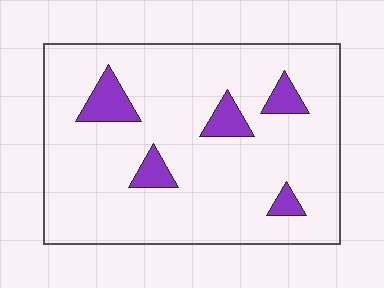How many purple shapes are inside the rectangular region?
5.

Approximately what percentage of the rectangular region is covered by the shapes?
Approximately 10%.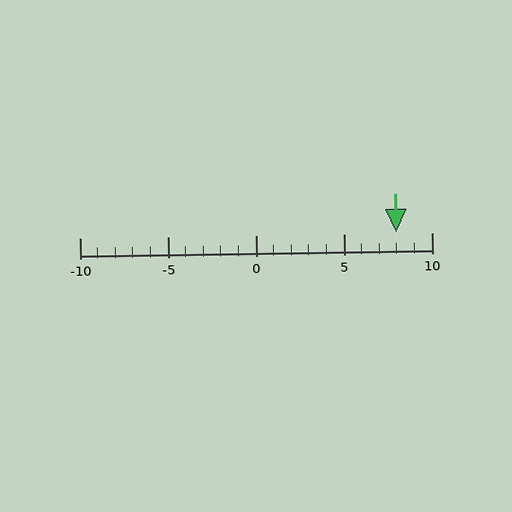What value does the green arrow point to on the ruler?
The green arrow points to approximately 8.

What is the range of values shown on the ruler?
The ruler shows values from -10 to 10.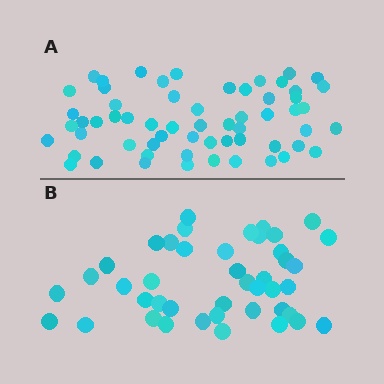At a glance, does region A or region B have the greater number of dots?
Region A (the top region) has more dots.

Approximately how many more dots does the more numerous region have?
Region A has approximately 15 more dots than region B.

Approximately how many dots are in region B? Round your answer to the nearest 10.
About 40 dots. (The exact count is 43, which rounds to 40.)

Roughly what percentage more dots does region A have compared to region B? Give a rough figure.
About 40% more.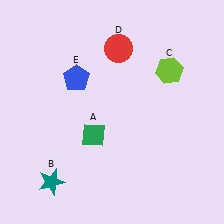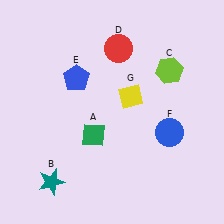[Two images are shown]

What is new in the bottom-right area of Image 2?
A blue circle (F) was added in the bottom-right area of Image 2.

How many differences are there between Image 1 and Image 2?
There are 2 differences between the two images.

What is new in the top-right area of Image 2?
A yellow diamond (G) was added in the top-right area of Image 2.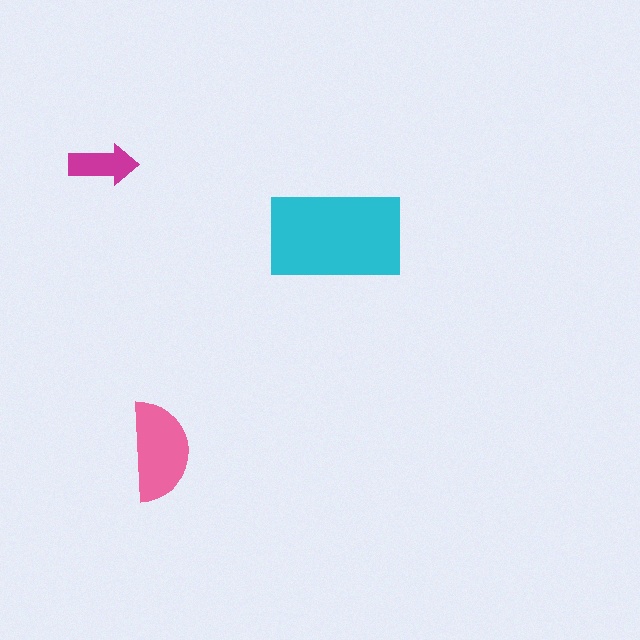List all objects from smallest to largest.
The magenta arrow, the pink semicircle, the cyan rectangle.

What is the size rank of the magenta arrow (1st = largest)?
3rd.